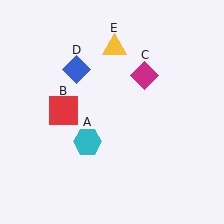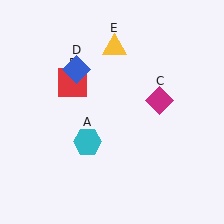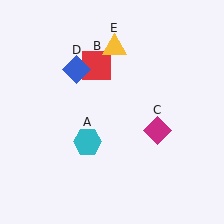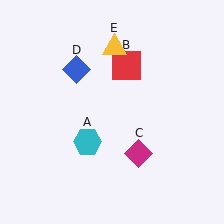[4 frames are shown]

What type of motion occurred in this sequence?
The red square (object B), magenta diamond (object C) rotated clockwise around the center of the scene.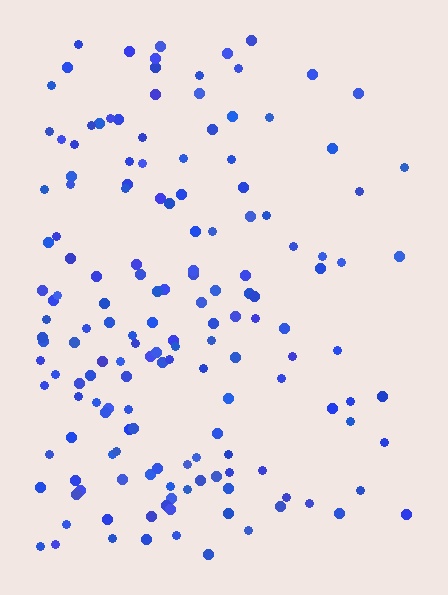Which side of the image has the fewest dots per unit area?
The right.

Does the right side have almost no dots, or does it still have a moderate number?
Still a moderate number, just noticeably fewer than the left.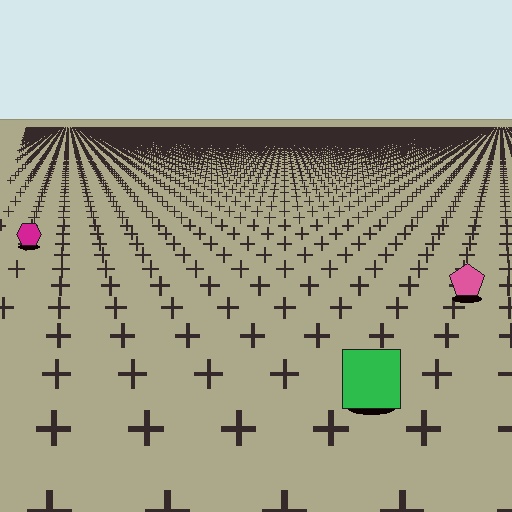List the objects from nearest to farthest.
From nearest to farthest: the green square, the pink pentagon, the magenta hexagon.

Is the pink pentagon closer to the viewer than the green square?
No. The green square is closer — you can tell from the texture gradient: the ground texture is coarser near it.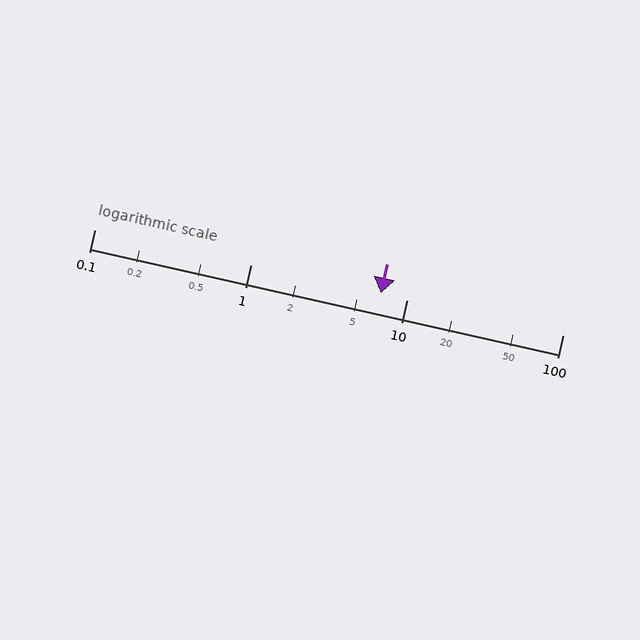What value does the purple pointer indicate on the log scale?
The pointer indicates approximately 6.8.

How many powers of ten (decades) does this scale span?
The scale spans 3 decades, from 0.1 to 100.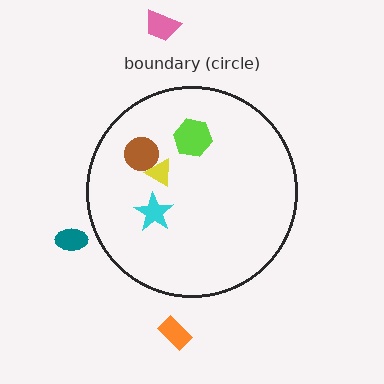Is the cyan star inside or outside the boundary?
Inside.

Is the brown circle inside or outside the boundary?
Inside.